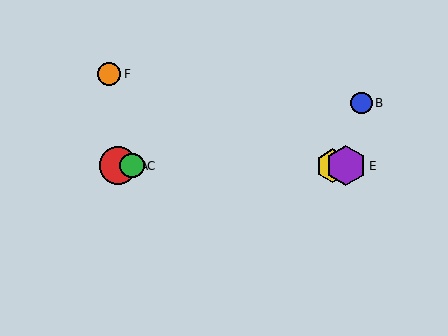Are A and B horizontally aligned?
No, A is at y≈166 and B is at y≈103.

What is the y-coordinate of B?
Object B is at y≈103.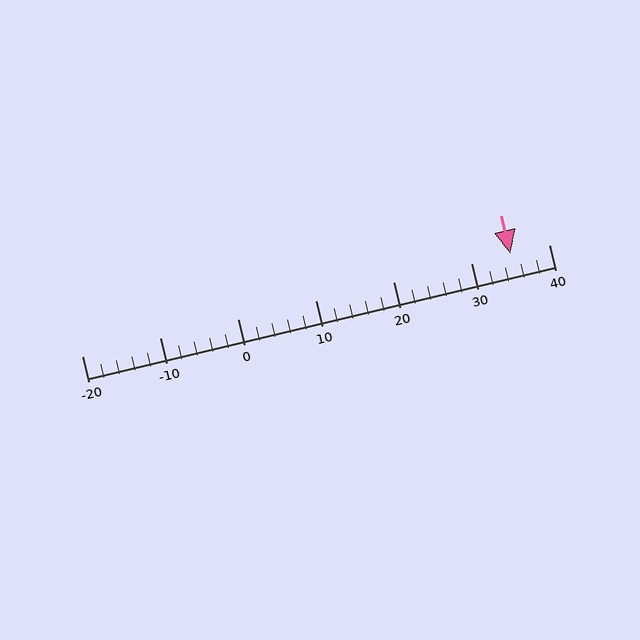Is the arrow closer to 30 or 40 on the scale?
The arrow is closer to 40.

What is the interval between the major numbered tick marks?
The major tick marks are spaced 10 units apart.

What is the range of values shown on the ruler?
The ruler shows values from -20 to 40.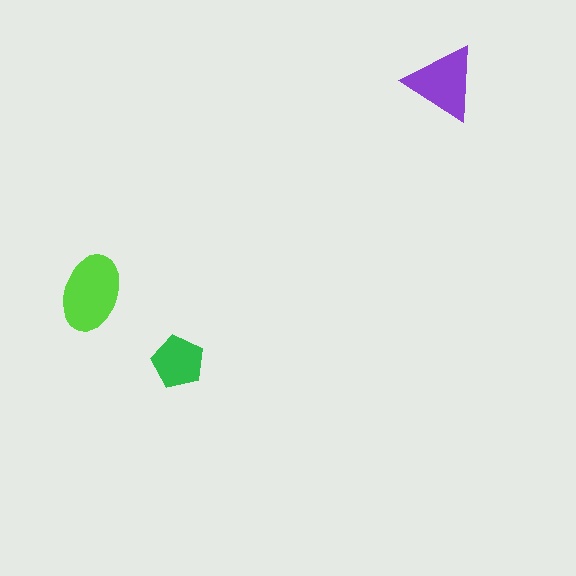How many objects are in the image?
There are 3 objects in the image.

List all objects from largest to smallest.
The lime ellipse, the purple triangle, the green pentagon.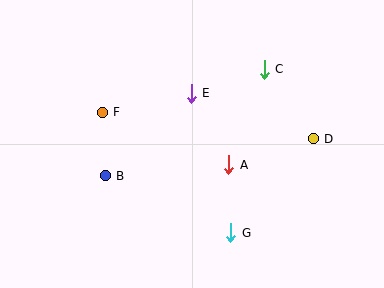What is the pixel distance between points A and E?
The distance between A and E is 81 pixels.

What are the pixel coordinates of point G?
Point G is at (231, 233).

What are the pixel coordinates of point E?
Point E is at (191, 93).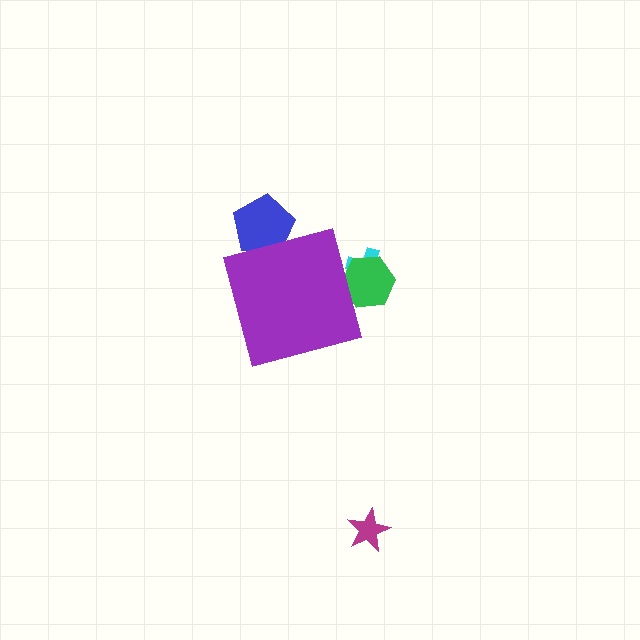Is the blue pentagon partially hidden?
Yes, the blue pentagon is partially hidden behind the purple square.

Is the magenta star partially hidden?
No, the magenta star is fully visible.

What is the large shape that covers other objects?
A purple square.